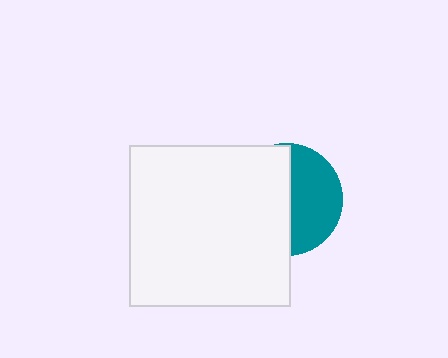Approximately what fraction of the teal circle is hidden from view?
Roughly 55% of the teal circle is hidden behind the white square.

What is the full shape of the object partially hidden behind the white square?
The partially hidden object is a teal circle.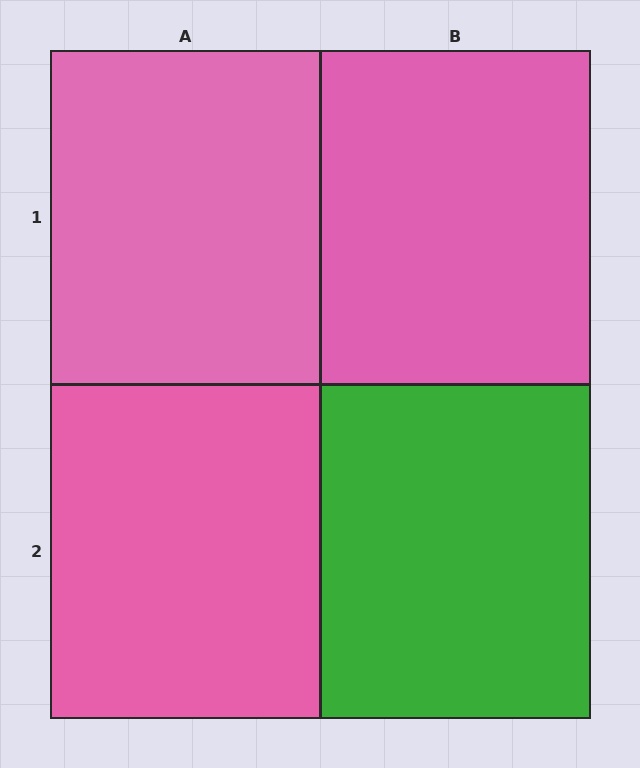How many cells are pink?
3 cells are pink.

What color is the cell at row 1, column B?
Pink.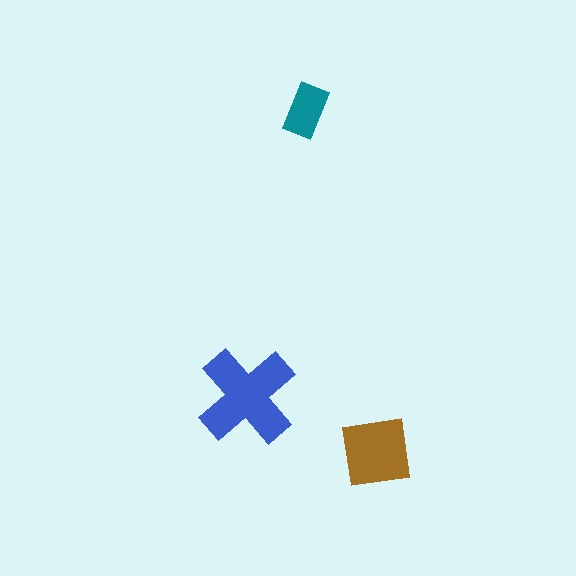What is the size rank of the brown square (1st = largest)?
2nd.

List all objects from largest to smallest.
The blue cross, the brown square, the teal rectangle.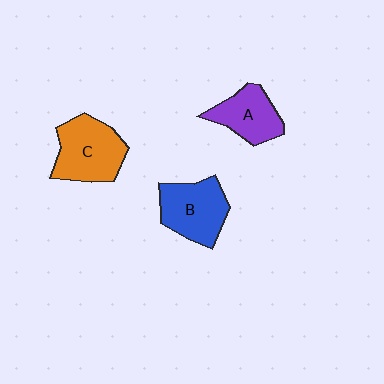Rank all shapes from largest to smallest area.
From largest to smallest: C (orange), B (blue), A (purple).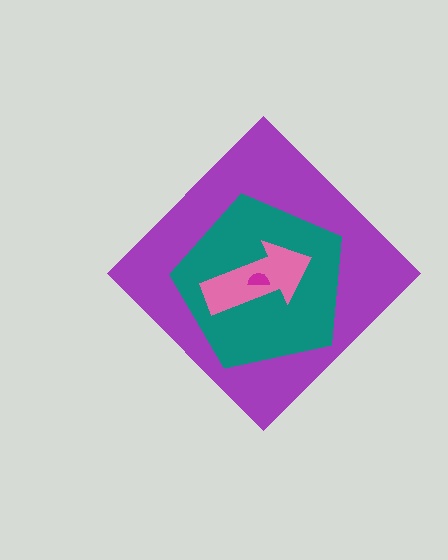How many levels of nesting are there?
4.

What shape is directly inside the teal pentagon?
The pink arrow.